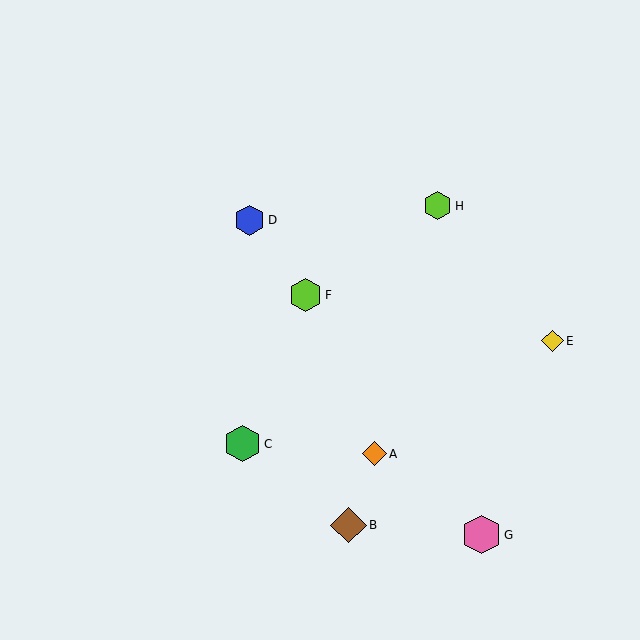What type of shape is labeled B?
Shape B is a brown diamond.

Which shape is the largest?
The pink hexagon (labeled G) is the largest.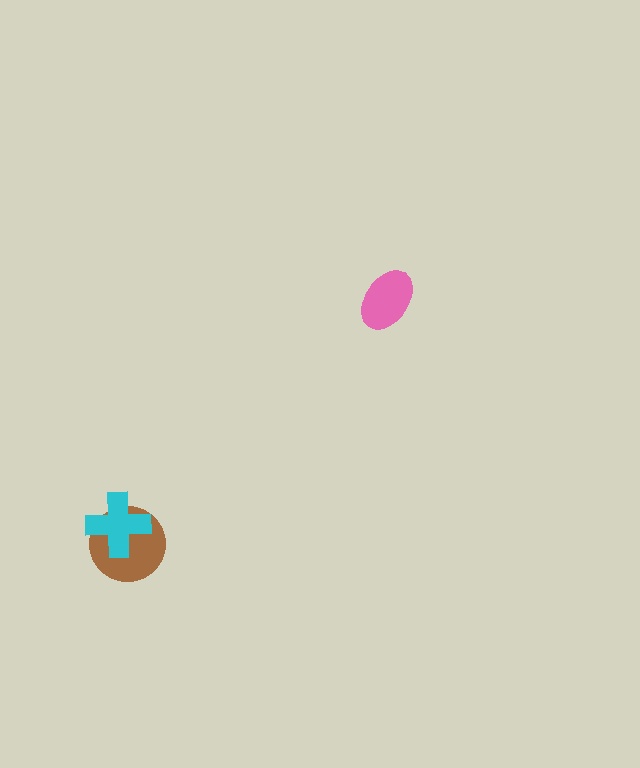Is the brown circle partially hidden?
Yes, it is partially covered by another shape.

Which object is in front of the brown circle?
The cyan cross is in front of the brown circle.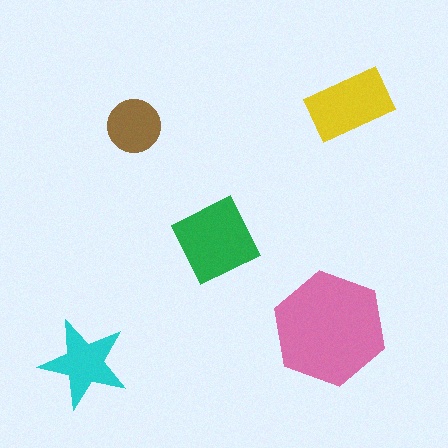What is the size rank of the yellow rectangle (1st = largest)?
3rd.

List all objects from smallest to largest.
The brown circle, the cyan star, the yellow rectangle, the green diamond, the pink hexagon.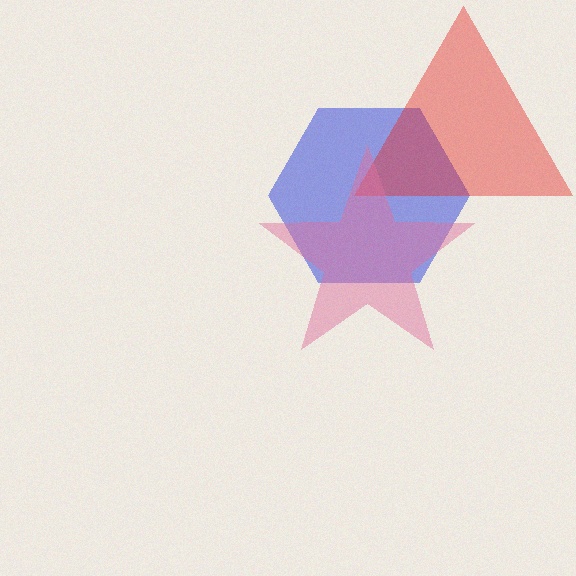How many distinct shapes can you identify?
There are 3 distinct shapes: a blue hexagon, a red triangle, a pink star.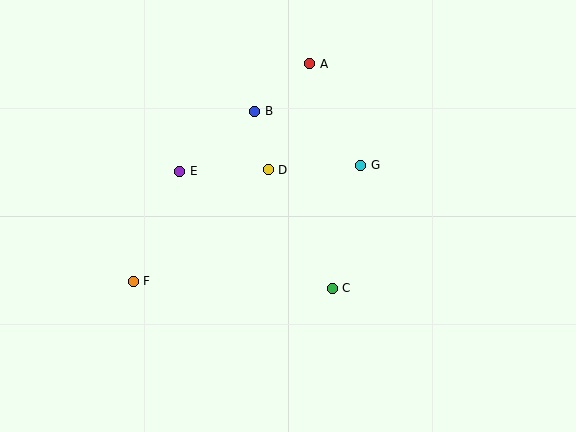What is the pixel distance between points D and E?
The distance between D and E is 89 pixels.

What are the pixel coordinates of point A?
Point A is at (310, 64).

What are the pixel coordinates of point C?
Point C is at (332, 288).